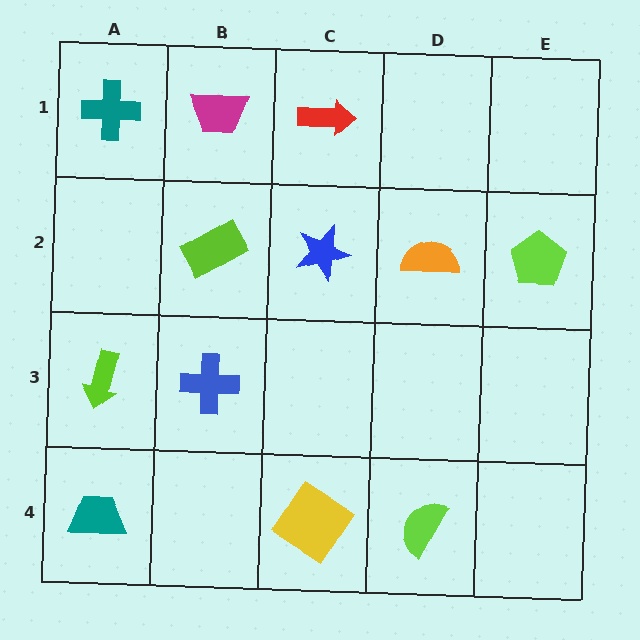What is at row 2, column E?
A lime pentagon.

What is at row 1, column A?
A teal cross.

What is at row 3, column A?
A lime arrow.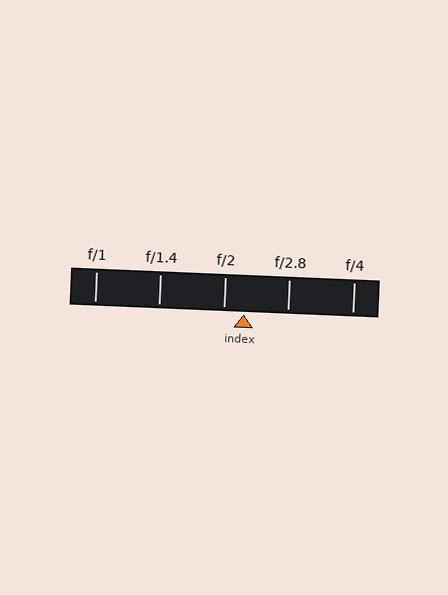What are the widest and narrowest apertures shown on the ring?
The widest aperture shown is f/1 and the narrowest is f/4.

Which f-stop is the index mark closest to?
The index mark is closest to f/2.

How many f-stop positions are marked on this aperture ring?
There are 5 f-stop positions marked.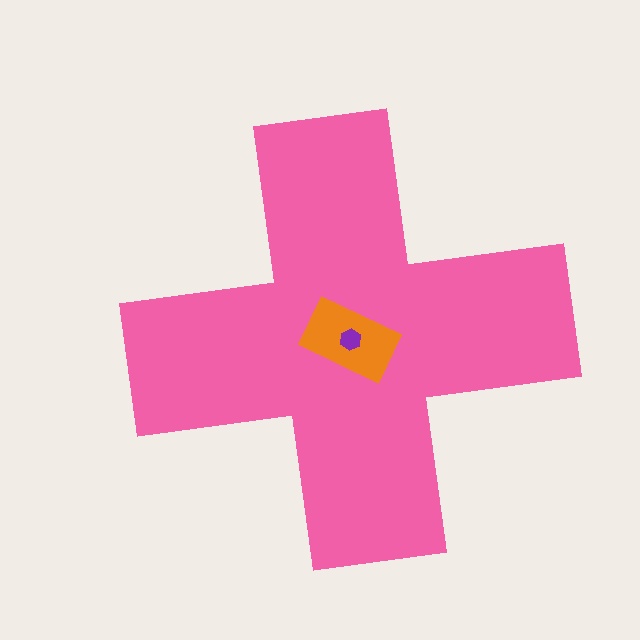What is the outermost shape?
The pink cross.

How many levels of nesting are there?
3.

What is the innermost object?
The purple hexagon.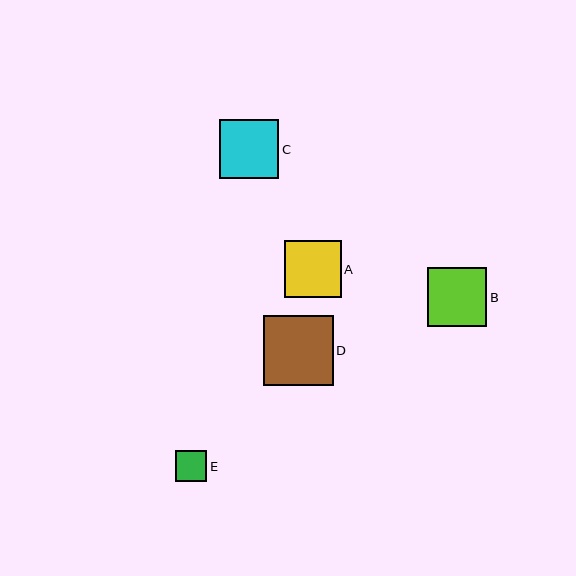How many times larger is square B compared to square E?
Square B is approximately 1.9 times the size of square E.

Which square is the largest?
Square D is the largest with a size of approximately 69 pixels.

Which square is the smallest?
Square E is the smallest with a size of approximately 32 pixels.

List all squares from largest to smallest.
From largest to smallest: D, B, C, A, E.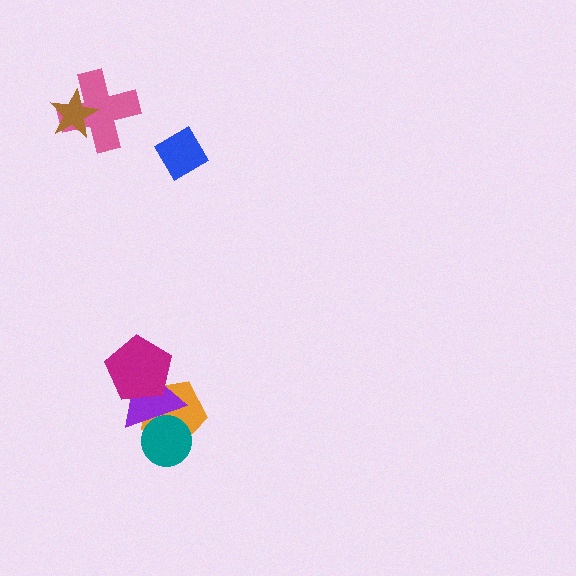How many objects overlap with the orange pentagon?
3 objects overlap with the orange pentagon.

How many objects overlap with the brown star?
1 object overlaps with the brown star.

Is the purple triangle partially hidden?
Yes, it is partially covered by another shape.